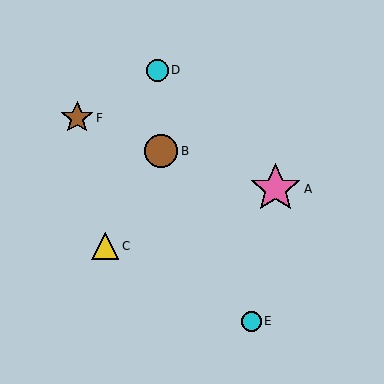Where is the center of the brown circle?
The center of the brown circle is at (161, 151).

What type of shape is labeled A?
Shape A is a pink star.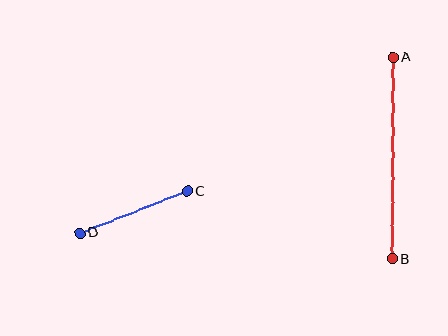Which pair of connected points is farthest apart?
Points A and B are farthest apart.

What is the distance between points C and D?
The distance is approximately 116 pixels.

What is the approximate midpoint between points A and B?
The midpoint is at approximately (393, 158) pixels.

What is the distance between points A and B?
The distance is approximately 202 pixels.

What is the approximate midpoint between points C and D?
The midpoint is at approximately (133, 212) pixels.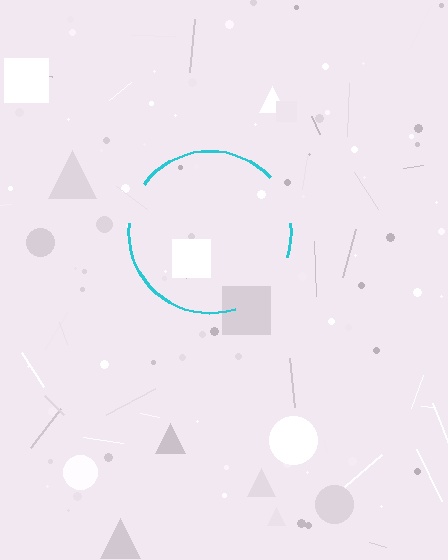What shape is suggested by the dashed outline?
The dashed outline suggests a circle.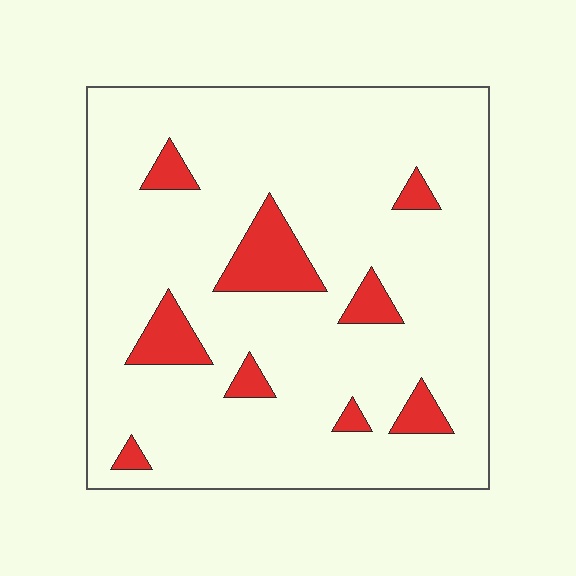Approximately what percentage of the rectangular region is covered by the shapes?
Approximately 10%.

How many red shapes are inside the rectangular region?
9.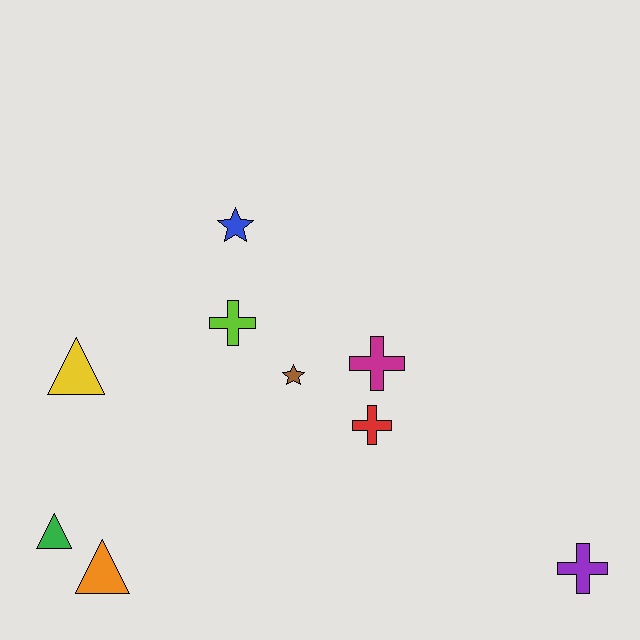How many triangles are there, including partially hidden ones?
There are 3 triangles.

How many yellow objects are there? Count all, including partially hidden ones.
There is 1 yellow object.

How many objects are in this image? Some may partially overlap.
There are 9 objects.